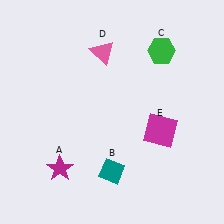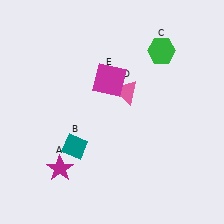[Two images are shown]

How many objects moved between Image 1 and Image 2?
3 objects moved between the two images.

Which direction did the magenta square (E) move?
The magenta square (E) moved left.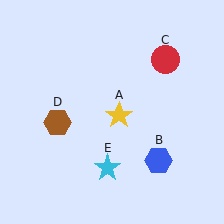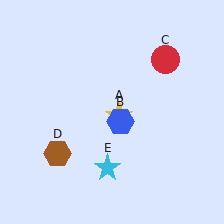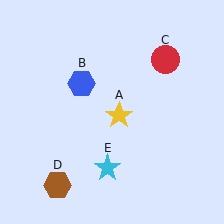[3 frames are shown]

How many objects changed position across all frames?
2 objects changed position: blue hexagon (object B), brown hexagon (object D).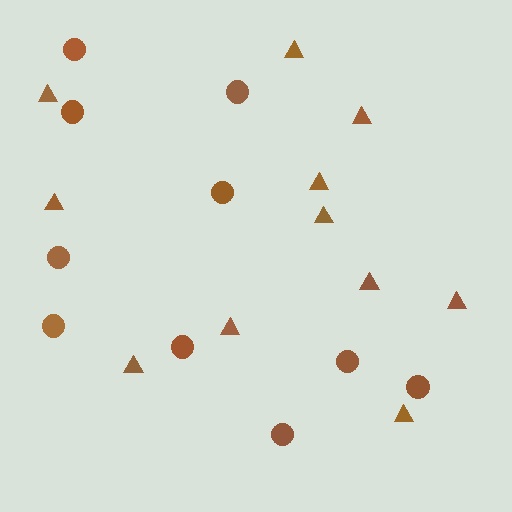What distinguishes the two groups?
There are 2 groups: one group of circles (10) and one group of triangles (11).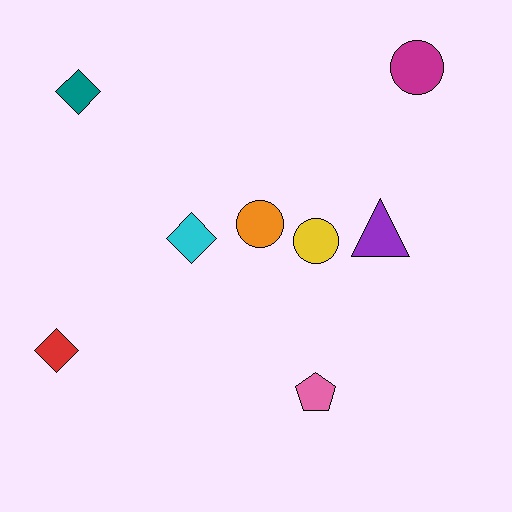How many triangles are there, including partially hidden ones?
There is 1 triangle.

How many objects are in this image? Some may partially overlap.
There are 8 objects.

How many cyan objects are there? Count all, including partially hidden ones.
There is 1 cyan object.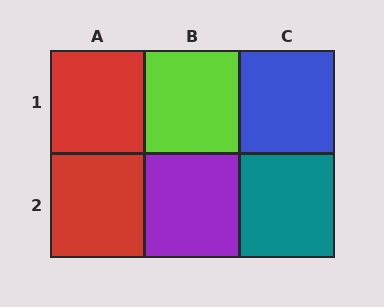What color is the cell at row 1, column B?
Lime.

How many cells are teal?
1 cell is teal.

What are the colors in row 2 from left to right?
Red, purple, teal.